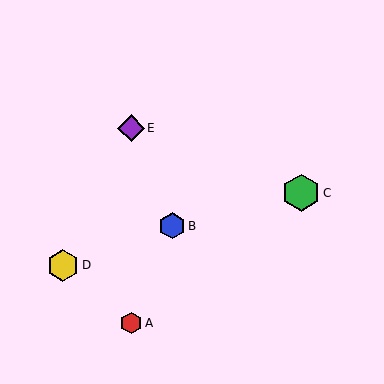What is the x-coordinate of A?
Object A is at x≈131.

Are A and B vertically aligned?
No, A is at x≈131 and B is at x≈172.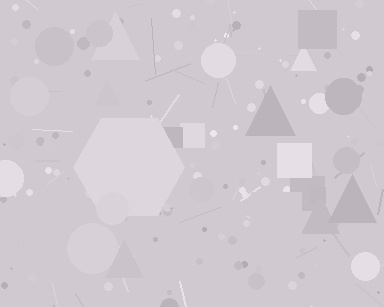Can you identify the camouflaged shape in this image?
The camouflaged shape is a hexagon.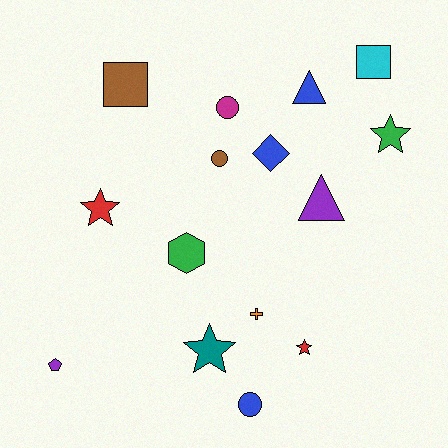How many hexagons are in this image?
There is 1 hexagon.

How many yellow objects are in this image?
There are no yellow objects.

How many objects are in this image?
There are 15 objects.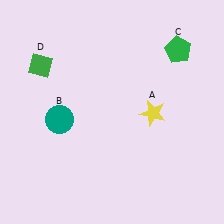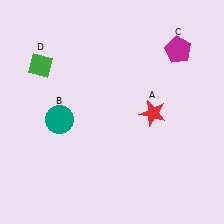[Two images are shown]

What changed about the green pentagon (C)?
In Image 1, C is green. In Image 2, it changed to magenta.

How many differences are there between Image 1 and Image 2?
There are 2 differences between the two images.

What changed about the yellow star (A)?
In Image 1, A is yellow. In Image 2, it changed to red.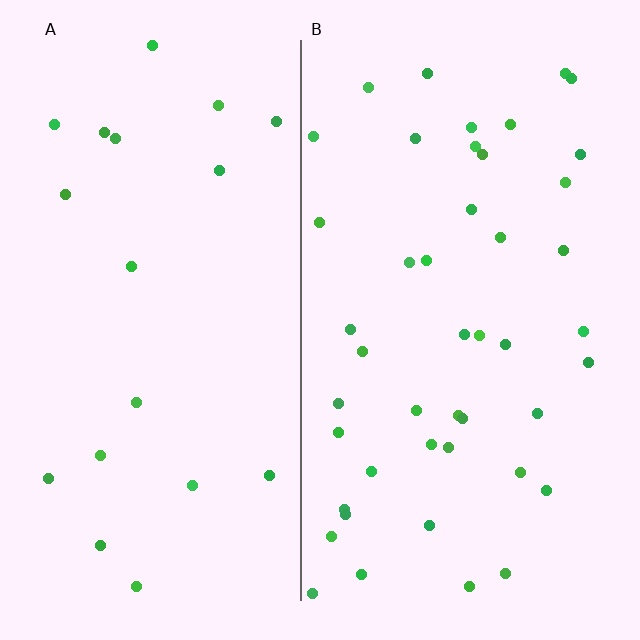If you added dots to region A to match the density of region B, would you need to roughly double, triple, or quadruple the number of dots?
Approximately double.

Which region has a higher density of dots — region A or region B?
B (the right).